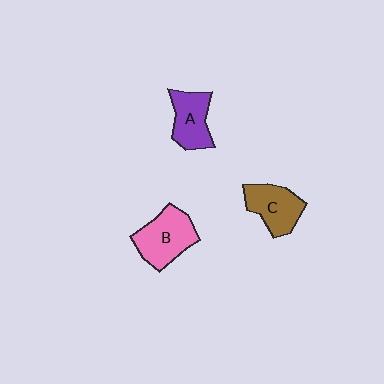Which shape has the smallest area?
Shape A (purple).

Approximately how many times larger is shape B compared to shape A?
Approximately 1.3 times.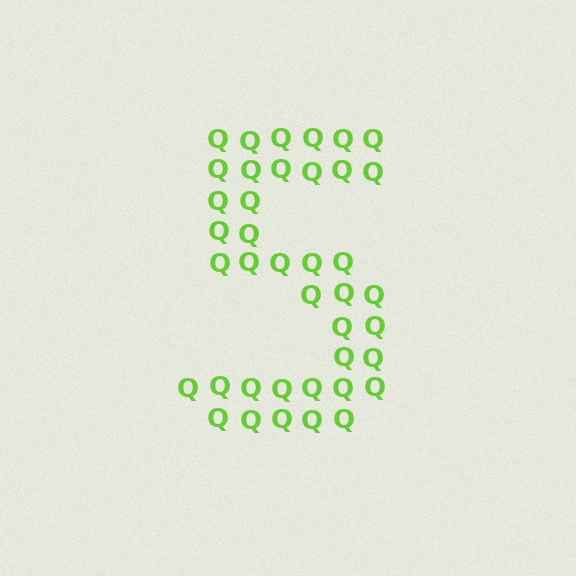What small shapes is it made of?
It is made of small letter Q's.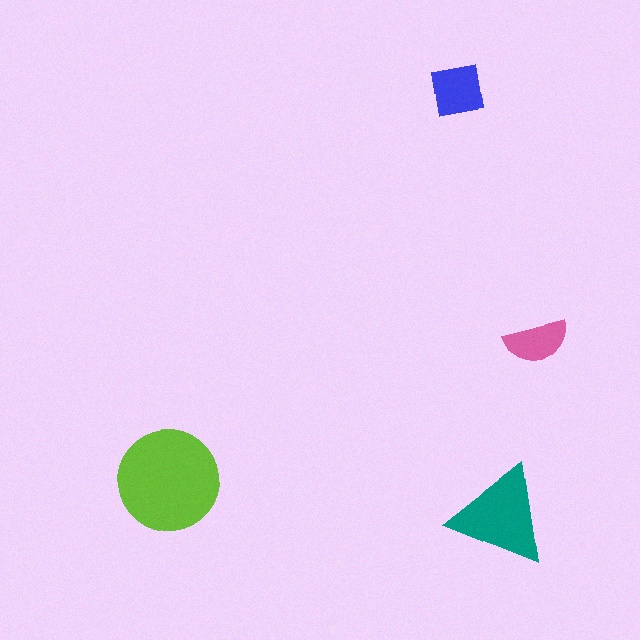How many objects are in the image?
There are 4 objects in the image.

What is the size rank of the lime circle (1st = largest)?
1st.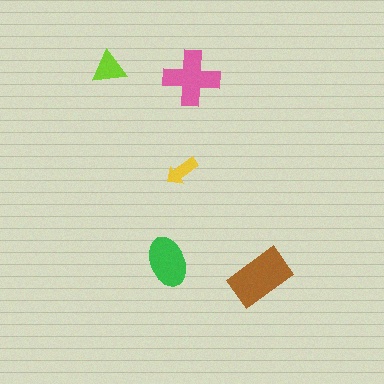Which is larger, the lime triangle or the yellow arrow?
The lime triangle.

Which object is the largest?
The brown rectangle.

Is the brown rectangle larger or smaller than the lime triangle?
Larger.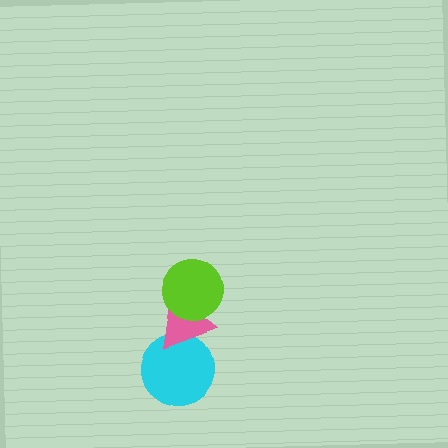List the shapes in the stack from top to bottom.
From top to bottom: the lime circle, the pink triangle, the cyan circle.